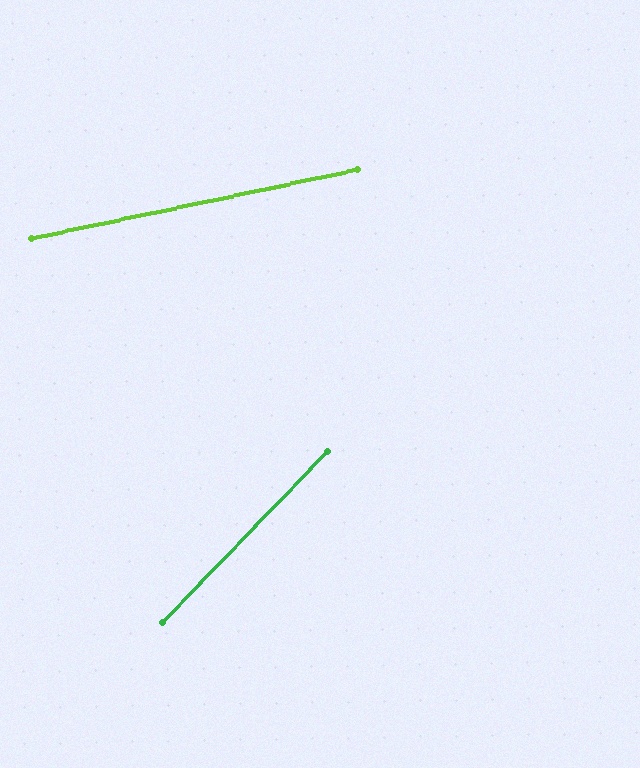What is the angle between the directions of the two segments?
Approximately 34 degrees.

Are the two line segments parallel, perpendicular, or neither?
Neither parallel nor perpendicular — they differ by about 34°.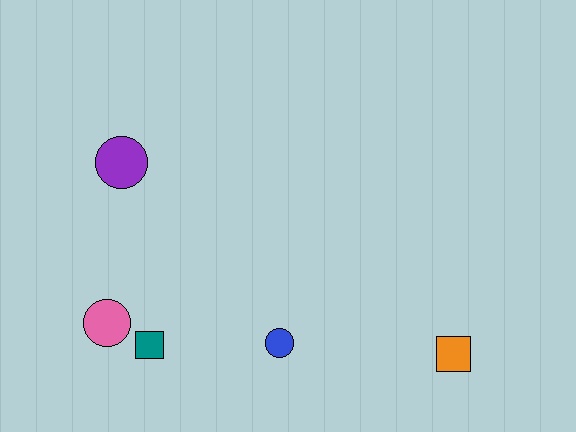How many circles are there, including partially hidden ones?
There are 3 circles.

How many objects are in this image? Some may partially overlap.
There are 5 objects.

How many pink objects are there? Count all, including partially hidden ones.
There is 1 pink object.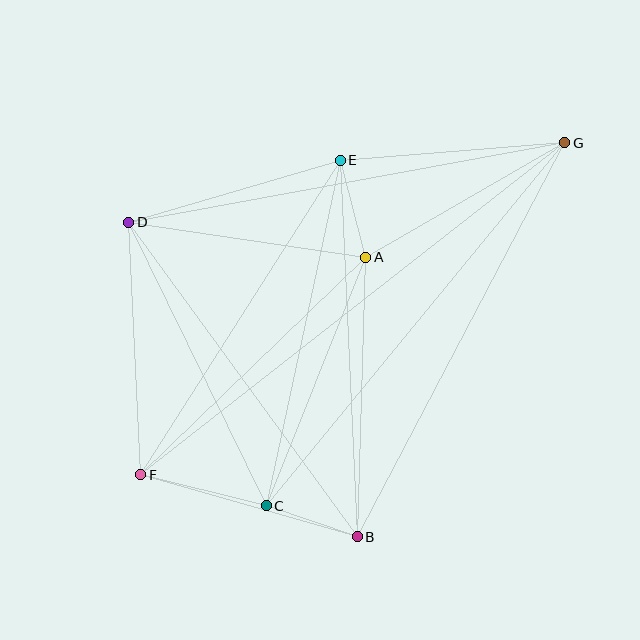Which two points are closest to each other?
Points B and C are closest to each other.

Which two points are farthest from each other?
Points F and G are farthest from each other.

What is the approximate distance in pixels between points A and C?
The distance between A and C is approximately 268 pixels.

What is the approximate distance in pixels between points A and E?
The distance between A and E is approximately 100 pixels.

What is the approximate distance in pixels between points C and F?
The distance between C and F is approximately 129 pixels.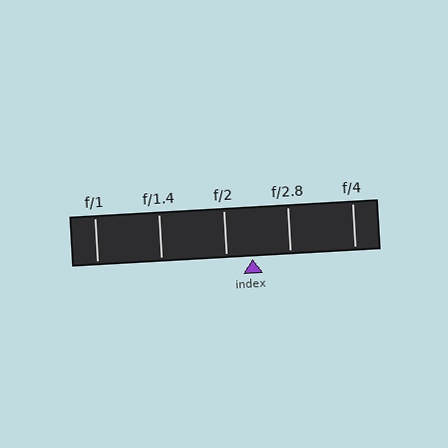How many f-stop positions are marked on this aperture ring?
There are 5 f-stop positions marked.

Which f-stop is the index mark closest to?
The index mark is closest to f/2.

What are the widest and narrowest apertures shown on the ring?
The widest aperture shown is f/1 and the narrowest is f/4.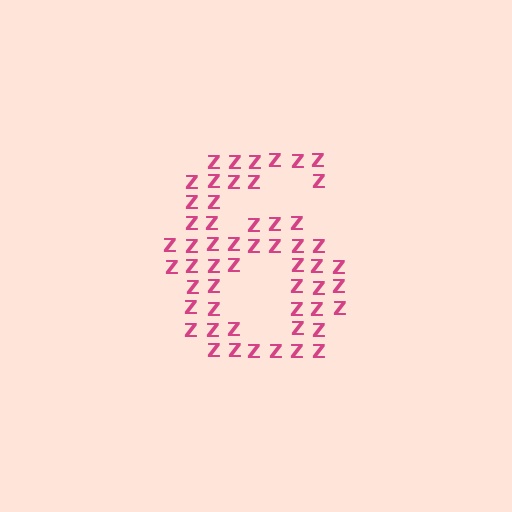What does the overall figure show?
The overall figure shows the digit 6.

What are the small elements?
The small elements are letter Z's.